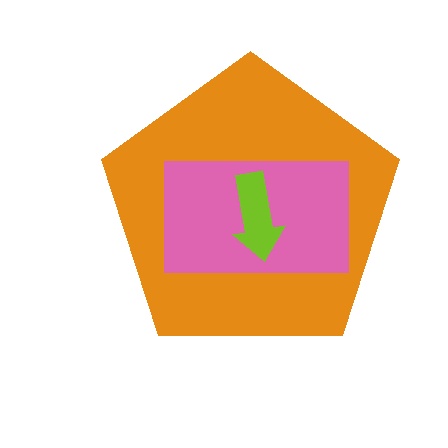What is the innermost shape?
The lime arrow.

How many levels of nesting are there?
3.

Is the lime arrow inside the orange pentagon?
Yes.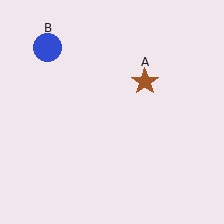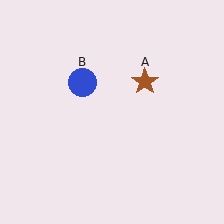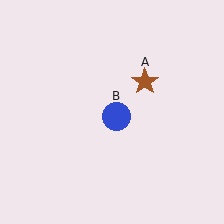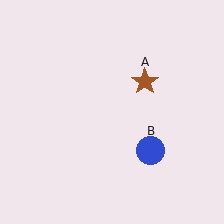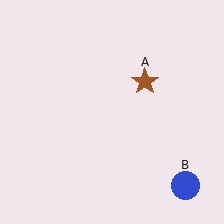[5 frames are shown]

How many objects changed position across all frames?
1 object changed position: blue circle (object B).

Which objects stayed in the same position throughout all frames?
Brown star (object A) remained stationary.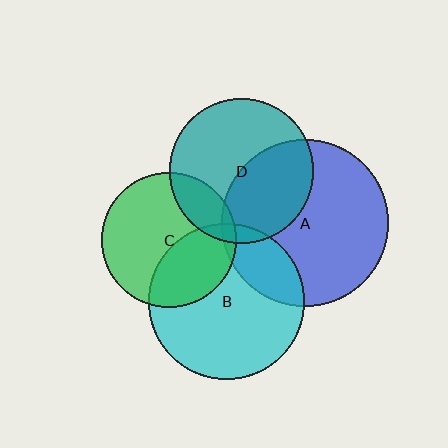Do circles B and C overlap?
Yes.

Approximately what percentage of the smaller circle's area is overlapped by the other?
Approximately 35%.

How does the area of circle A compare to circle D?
Approximately 1.3 times.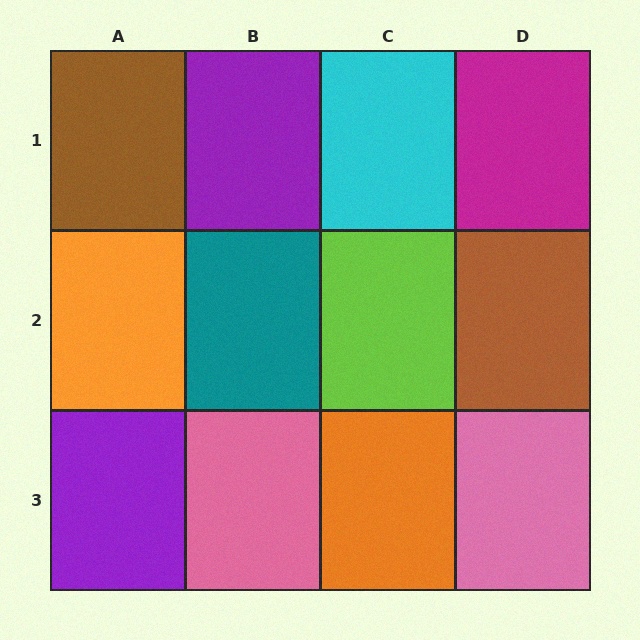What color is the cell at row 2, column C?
Lime.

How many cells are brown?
2 cells are brown.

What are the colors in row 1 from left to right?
Brown, purple, cyan, magenta.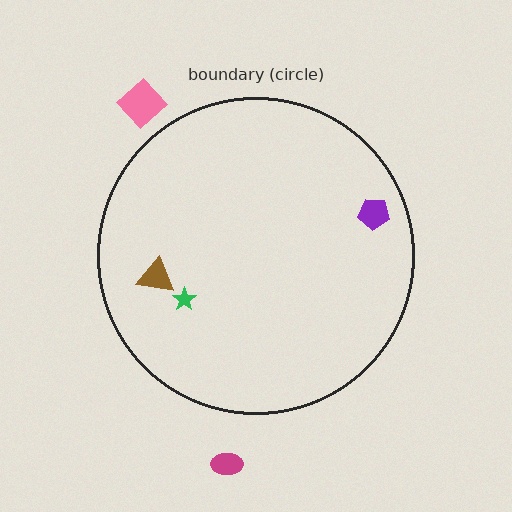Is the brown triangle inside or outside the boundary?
Inside.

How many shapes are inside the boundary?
3 inside, 2 outside.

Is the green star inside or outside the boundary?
Inside.